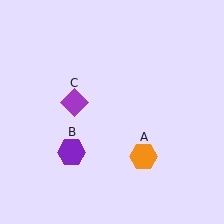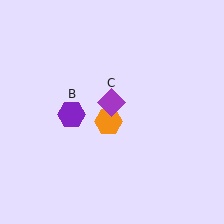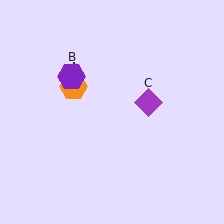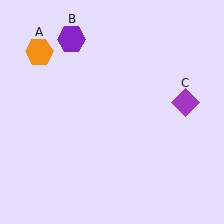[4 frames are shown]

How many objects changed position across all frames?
3 objects changed position: orange hexagon (object A), purple hexagon (object B), purple diamond (object C).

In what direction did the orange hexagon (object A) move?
The orange hexagon (object A) moved up and to the left.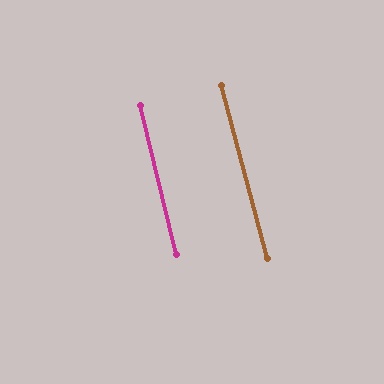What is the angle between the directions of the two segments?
Approximately 1 degree.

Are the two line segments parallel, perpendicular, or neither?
Parallel — their directions differ by only 1.5°.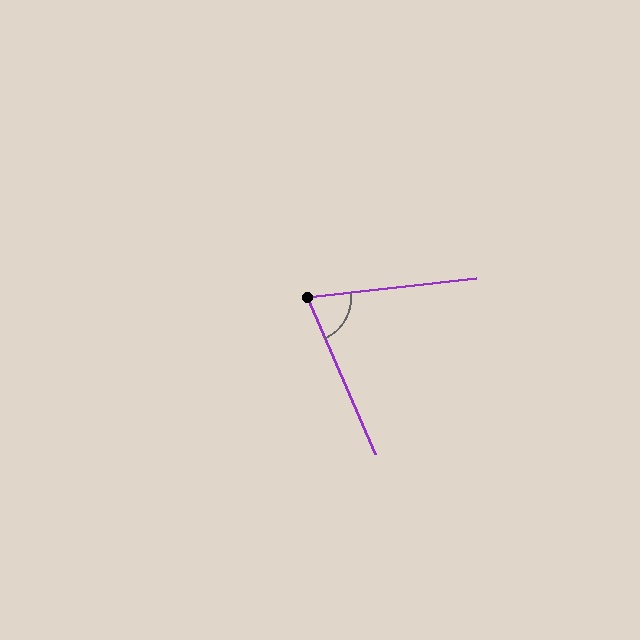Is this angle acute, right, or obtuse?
It is acute.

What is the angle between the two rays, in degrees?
Approximately 73 degrees.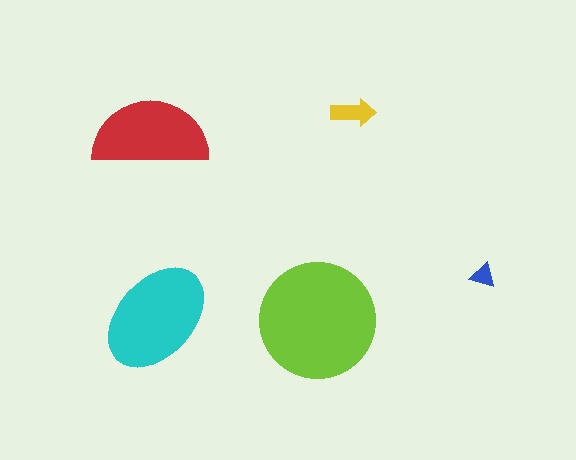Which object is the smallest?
The blue triangle.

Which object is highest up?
The yellow arrow is topmost.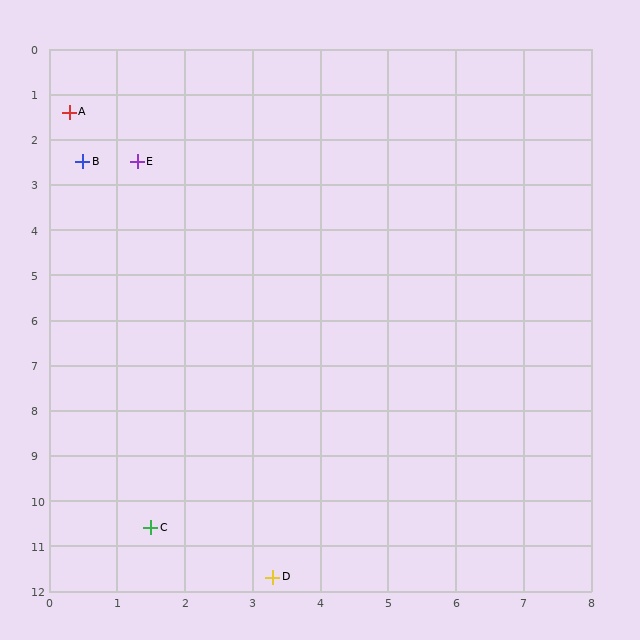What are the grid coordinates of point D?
Point D is at approximately (3.3, 11.7).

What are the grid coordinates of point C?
Point C is at approximately (1.5, 10.6).